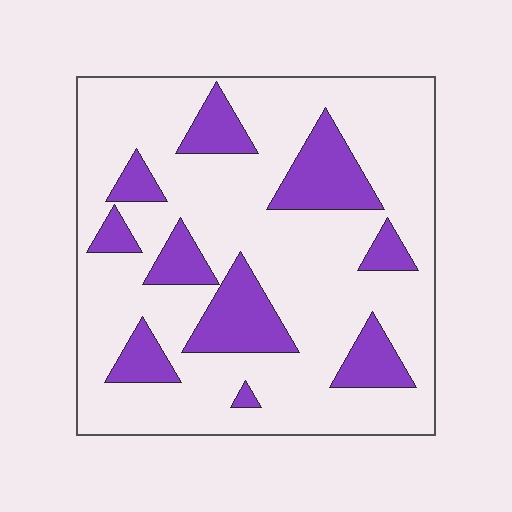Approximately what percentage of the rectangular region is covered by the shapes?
Approximately 25%.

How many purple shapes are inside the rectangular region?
10.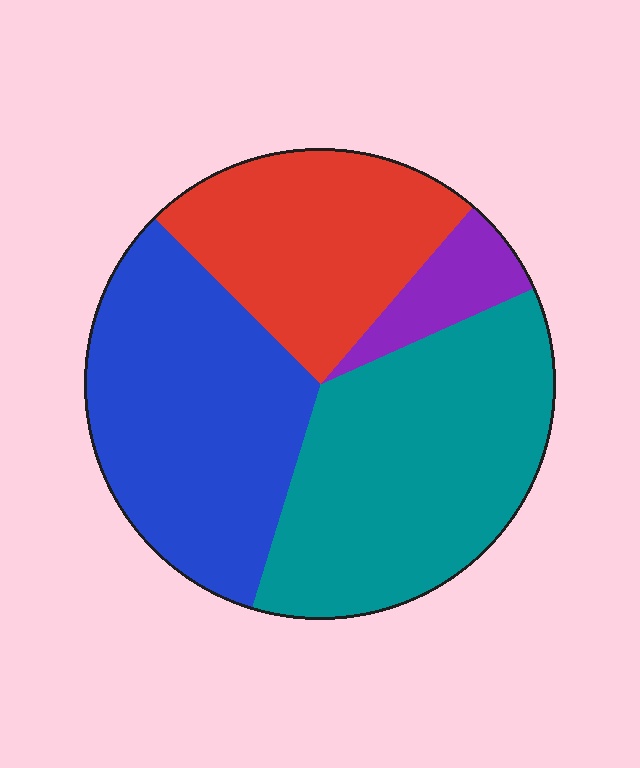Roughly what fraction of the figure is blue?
Blue covers around 35% of the figure.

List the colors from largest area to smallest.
From largest to smallest: teal, blue, red, purple.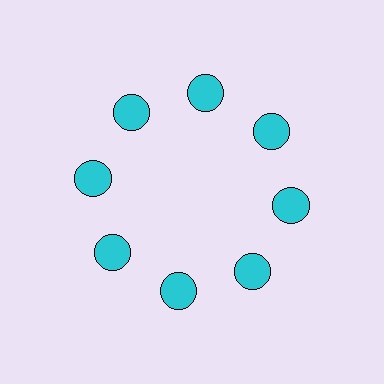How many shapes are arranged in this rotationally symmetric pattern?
There are 8 shapes, arranged in 8 groups of 1.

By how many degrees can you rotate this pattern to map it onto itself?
The pattern maps onto itself every 45 degrees of rotation.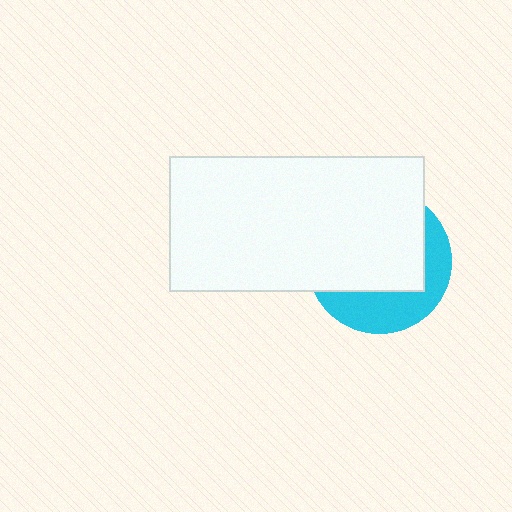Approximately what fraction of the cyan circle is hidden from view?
Roughly 65% of the cyan circle is hidden behind the white rectangle.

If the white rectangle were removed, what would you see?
You would see the complete cyan circle.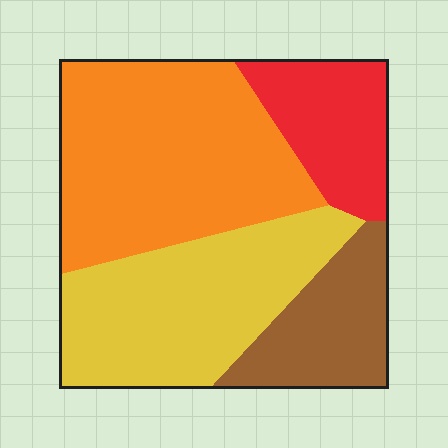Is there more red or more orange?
Orange.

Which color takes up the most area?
Orange, at roughly 40%.